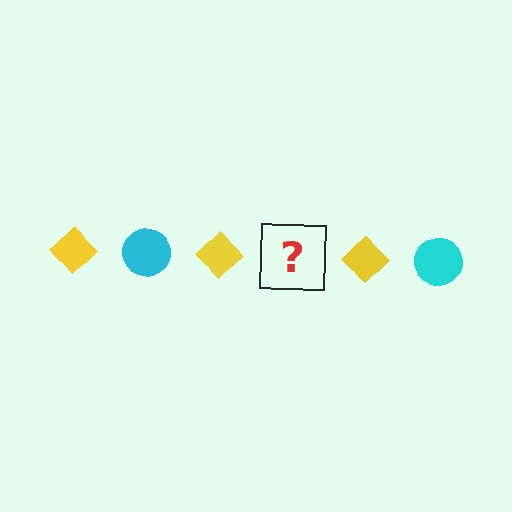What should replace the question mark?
The question mark should be replaced with a cyan circle.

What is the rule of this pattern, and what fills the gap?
The rule is that the pattern alternates between yellow diamond and cyan circle. The gap should be filled with a cyan circle.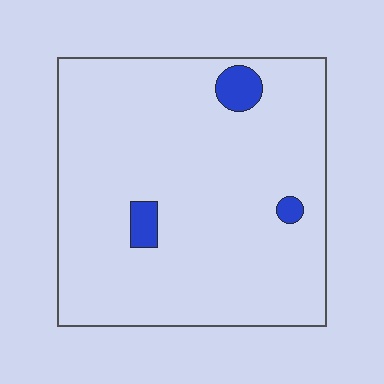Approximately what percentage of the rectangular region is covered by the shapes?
Approximately 5%.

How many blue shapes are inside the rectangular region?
3.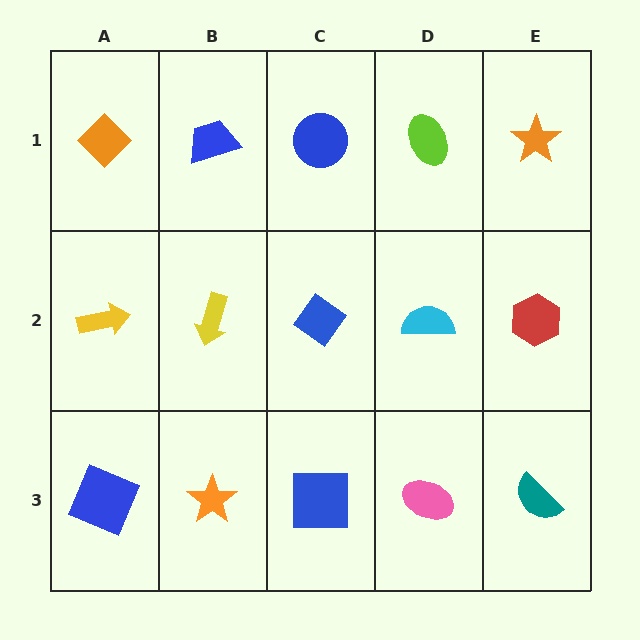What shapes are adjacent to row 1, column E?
A red hexagon (row 2, column E), a lime ellipse (row 1, column D).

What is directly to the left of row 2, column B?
A yellow arrow.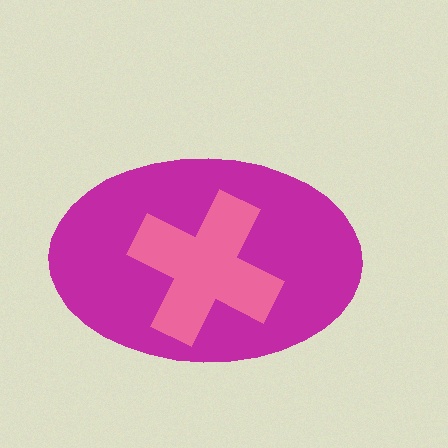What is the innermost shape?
The pink cross.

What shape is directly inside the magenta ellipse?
The pink cross.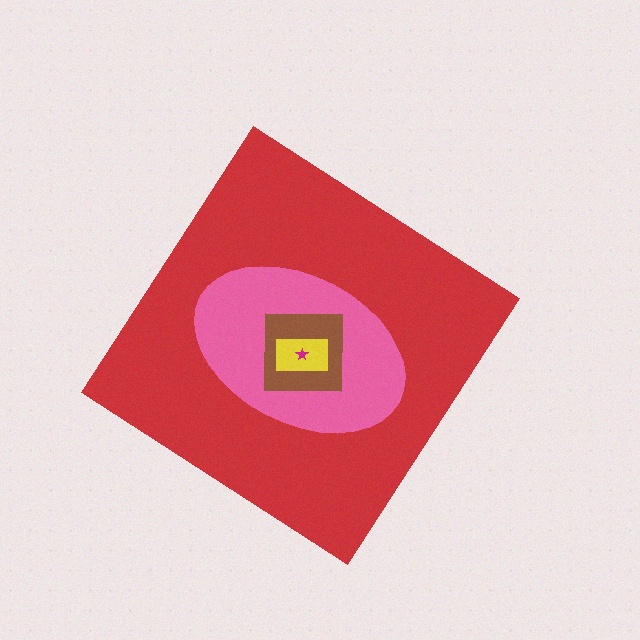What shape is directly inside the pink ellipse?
The brown square.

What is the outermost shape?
The red diamond.